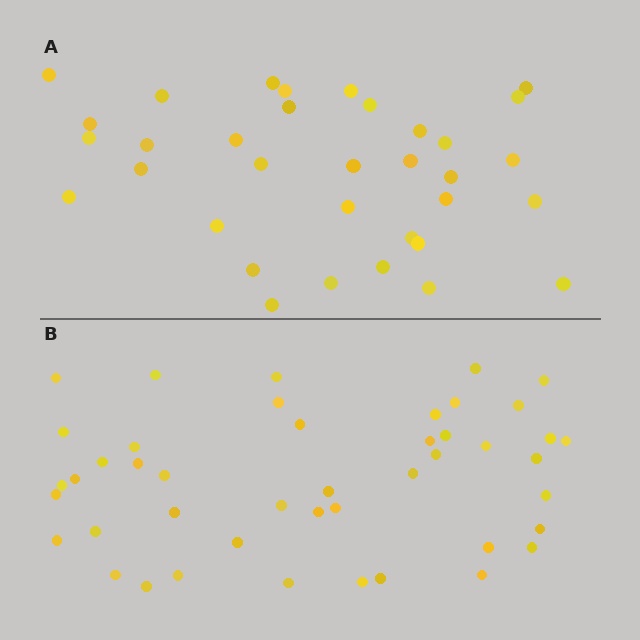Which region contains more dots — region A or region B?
Region B (the bottom region) has more dots.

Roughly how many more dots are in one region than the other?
Region B has roughly 12 or so more dots than region A.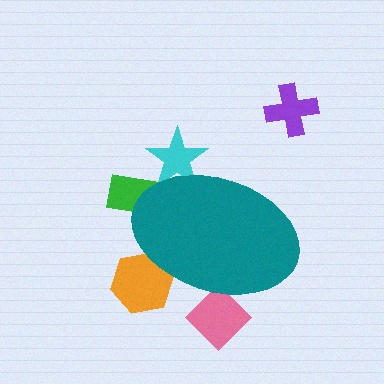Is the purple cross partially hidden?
No, the purple cross is fully visible.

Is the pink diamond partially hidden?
Yes, the pink diamond is partially hidden behind the teal ellipse.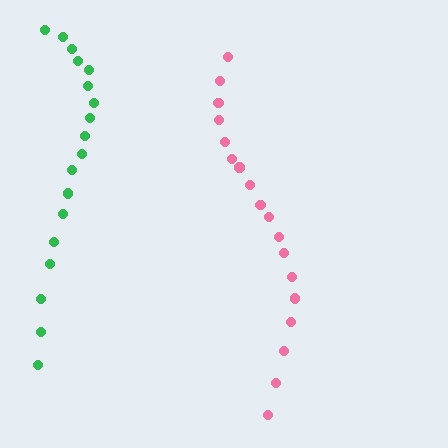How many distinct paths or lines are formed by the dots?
There are 2 distinct paths.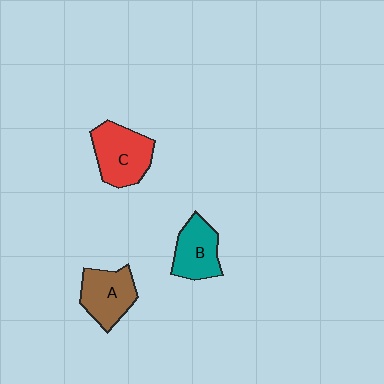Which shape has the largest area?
Shape C (red).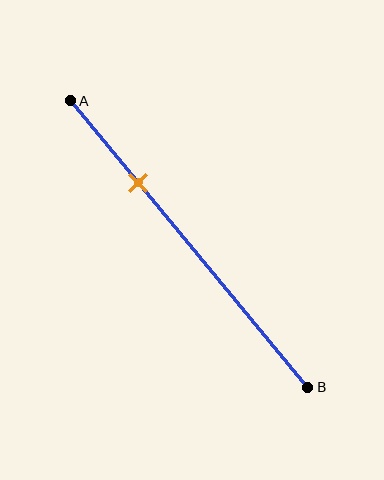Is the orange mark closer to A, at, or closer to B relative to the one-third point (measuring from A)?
The orange mark is closer to point A than the one-third point of segment AB.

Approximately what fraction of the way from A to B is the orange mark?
The orange mark is approximately 30% of the way from A to B.